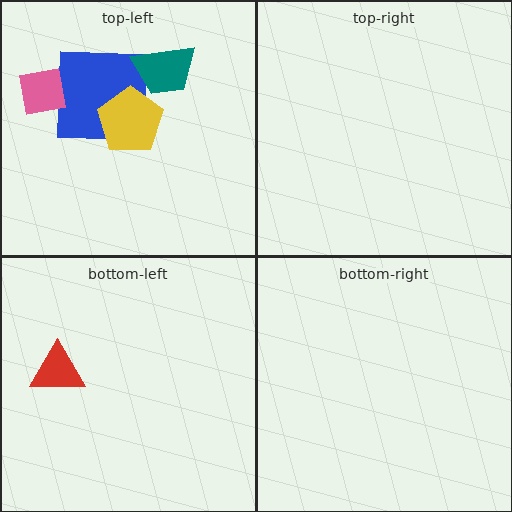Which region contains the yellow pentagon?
The top-left region.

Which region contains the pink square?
The top-left region.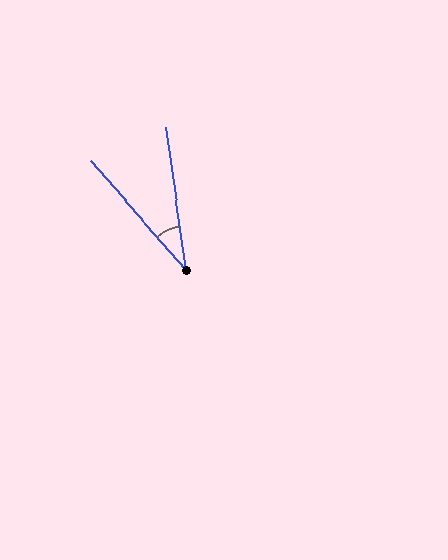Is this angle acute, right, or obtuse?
It is acute.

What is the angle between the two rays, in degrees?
Approximately 33 degrees.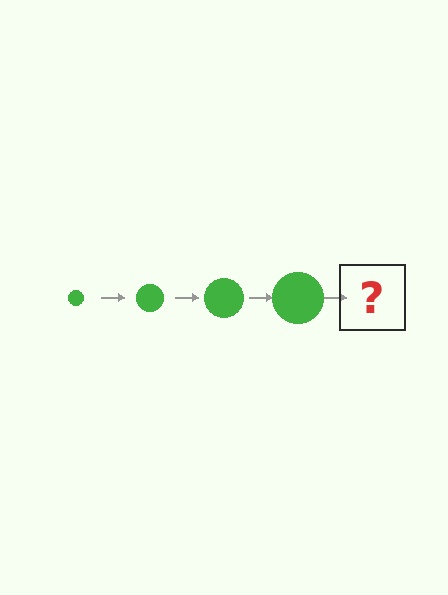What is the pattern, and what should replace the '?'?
The pattern is that the circle gets progressively larger each step. The '?' should be a green circle, larger than the previous one.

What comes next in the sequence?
The next element should be a green circle, larger than the previous one.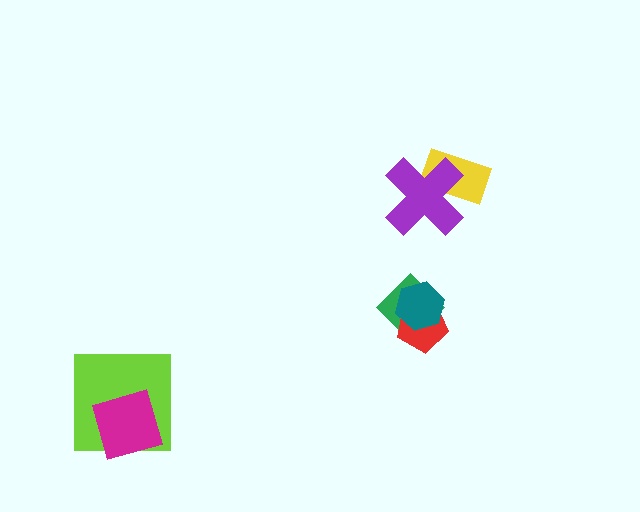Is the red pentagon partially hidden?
Yes, it is partially covered by another shape.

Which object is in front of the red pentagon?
The teal hexagon is in front of the red pentagon.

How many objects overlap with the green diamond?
2 objects overlap with the green diamond.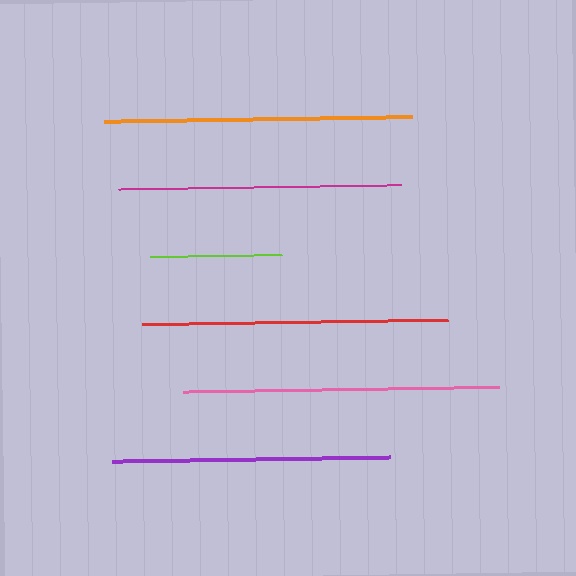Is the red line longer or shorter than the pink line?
The pink line is longer than the red line.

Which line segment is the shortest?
The lime line is the shortest at approximately 132 pixels.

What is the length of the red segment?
The red segment is approximately 305 pixels long.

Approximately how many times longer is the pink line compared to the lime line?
The pink line is approximately 2.4 times the length of the lime line.